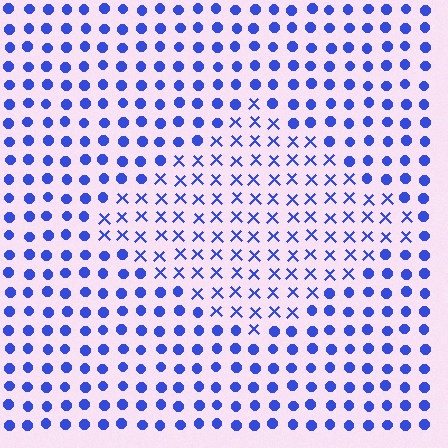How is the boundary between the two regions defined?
The boundary is defined by a change in element shape: X marks inside vs. circles outside. All elements share the same color and spacing.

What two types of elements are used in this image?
The image uses X marks inside the diamond region and circles outside it.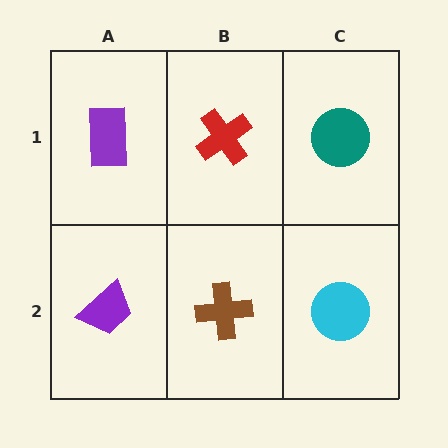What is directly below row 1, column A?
A purple trapezoid.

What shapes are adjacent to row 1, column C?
A cyan circle (row 2, column C), a red cross (row 1, column B).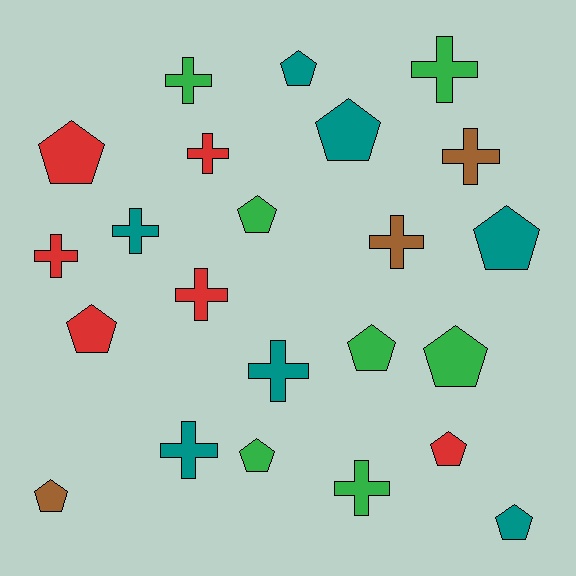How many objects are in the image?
There are 23 objects.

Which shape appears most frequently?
Pentagon, with 12 objects.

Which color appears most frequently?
Teal, with 7 objects.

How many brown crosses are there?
There are 2 brown crosses.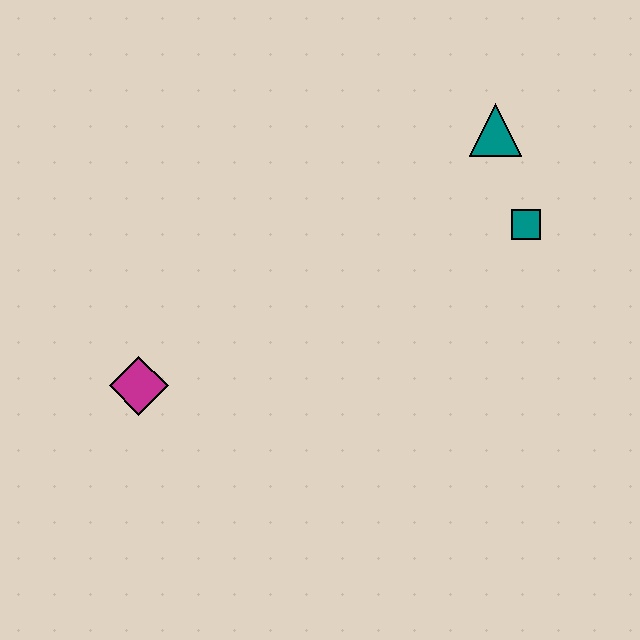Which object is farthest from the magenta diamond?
The teal triangle is farthest from the magenta diamond.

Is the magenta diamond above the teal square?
No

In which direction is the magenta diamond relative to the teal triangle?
The magenta diamond is to the left of the teal triangle.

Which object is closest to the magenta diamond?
The teal square is closest to the magenta diamond.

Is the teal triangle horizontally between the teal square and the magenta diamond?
Yes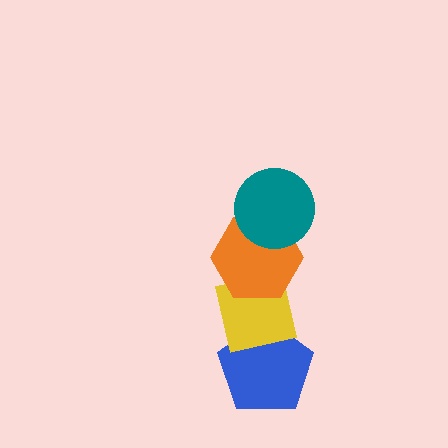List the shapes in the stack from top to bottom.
From top to bottom: the teal circle, the orange hexagon, the yellow square, the blue pentagon.